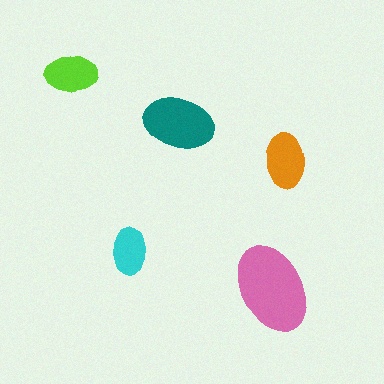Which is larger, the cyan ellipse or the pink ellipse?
The pink one.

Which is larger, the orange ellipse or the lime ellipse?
The orange one.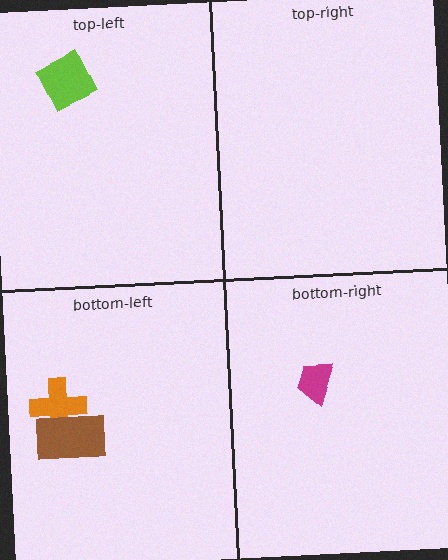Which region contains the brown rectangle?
The bottom-left region.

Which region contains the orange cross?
The bottom-left region.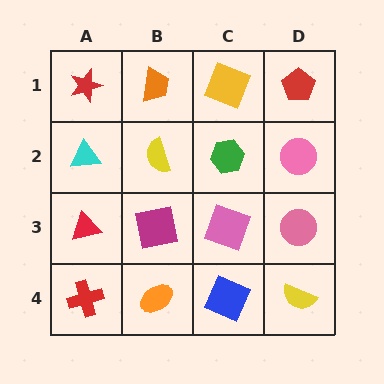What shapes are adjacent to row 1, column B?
A yellow semicircle (row 2, column B), a red star (row 1, column A), a yellow square (row 1, column C).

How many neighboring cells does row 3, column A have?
3.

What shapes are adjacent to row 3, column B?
A yellow semicircle (row 2, column B), an orange ellipse (row 4, column B), a red triangle (row 3, column A), a pink square (row 3, column C).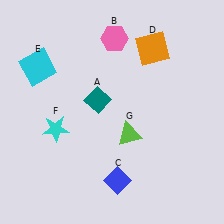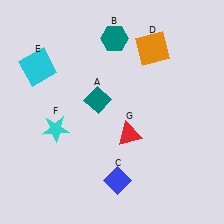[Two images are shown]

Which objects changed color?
B changed from pink to teal. G changed from lime to red.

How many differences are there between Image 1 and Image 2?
There are 2 differences between the two images.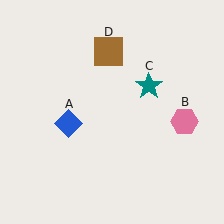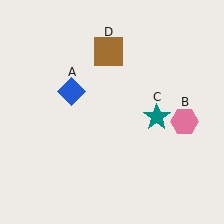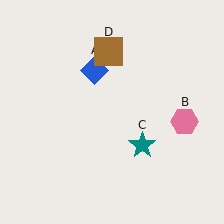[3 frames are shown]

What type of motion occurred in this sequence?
The blue diamond (object A), teal star (object C) rotated clockwise around the center of the scene.